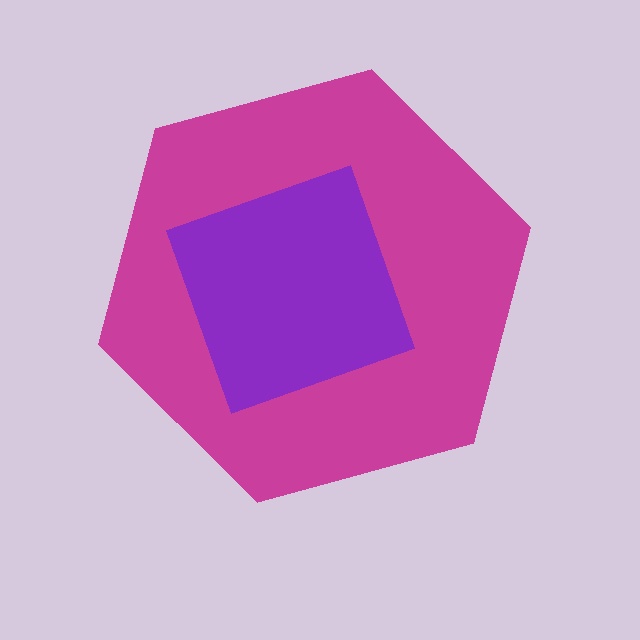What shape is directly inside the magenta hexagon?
The purple diamond.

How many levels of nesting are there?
2.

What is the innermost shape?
The purple diamond.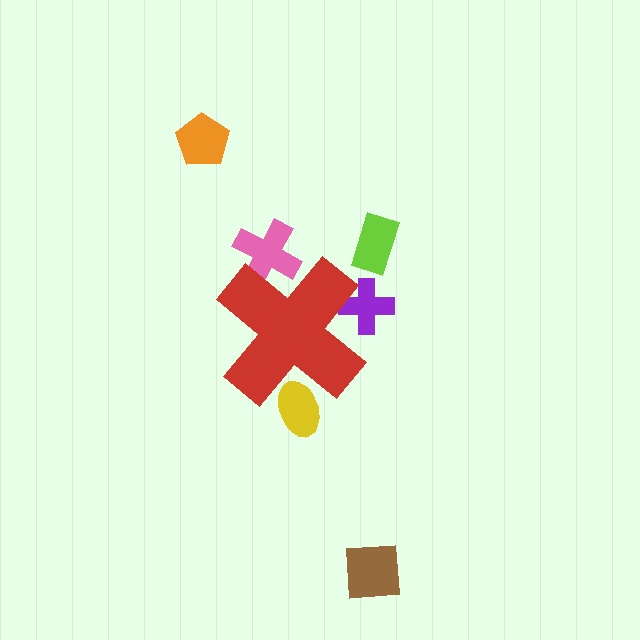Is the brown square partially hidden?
No, the brown square is fully visible.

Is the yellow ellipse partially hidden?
Yes, the yellow ellipse is partially hidden behind the red cross.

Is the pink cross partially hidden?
Yes, the pink cross is partially hidden behind the red cross.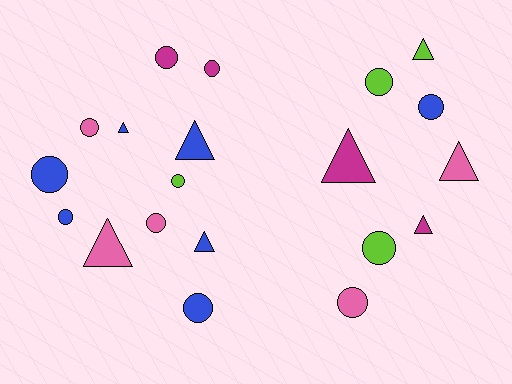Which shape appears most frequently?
Circle, with 12 objects.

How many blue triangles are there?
There are 3 blue triangles.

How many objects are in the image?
There are 20 objects.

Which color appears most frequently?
Blue, with 7 objects.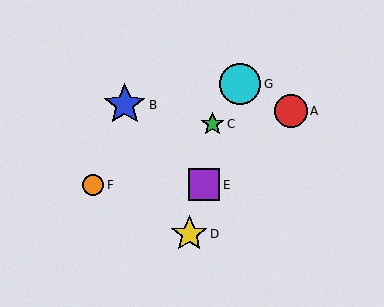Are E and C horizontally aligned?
No, E is at y≈185 and C is at y≈124.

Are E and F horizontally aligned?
Yes, both are at y≈185.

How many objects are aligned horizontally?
2 objects (E, F) are aligned horizontally.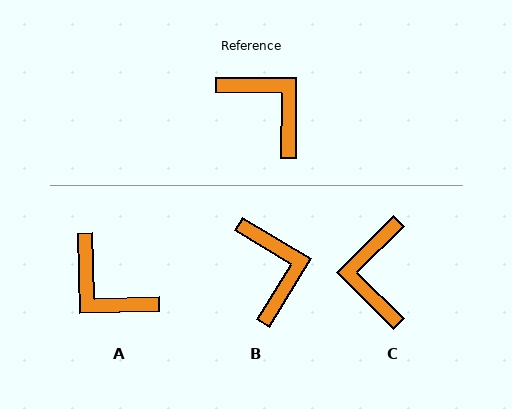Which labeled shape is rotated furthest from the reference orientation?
A, about 178 degrees away.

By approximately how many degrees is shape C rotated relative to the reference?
Approximately 135 degrees counter-clockwise.